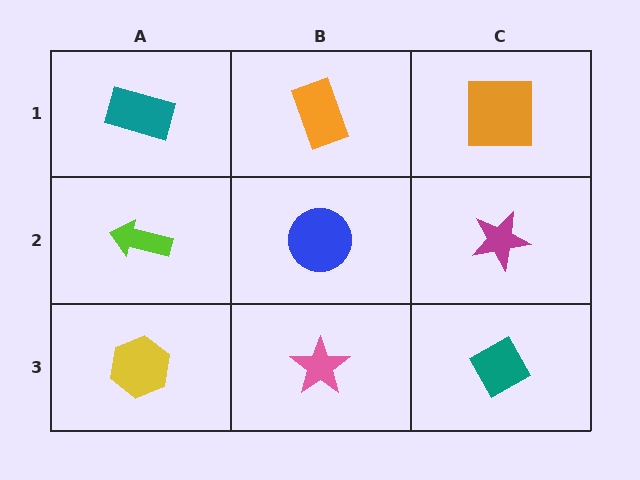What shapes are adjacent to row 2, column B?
An orange rectangle (row 1, column B), a pink star (row 3, column B), a lime arrow (row 2, column A), a magenta star (row 2, column C).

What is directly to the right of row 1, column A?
An orange rectangle.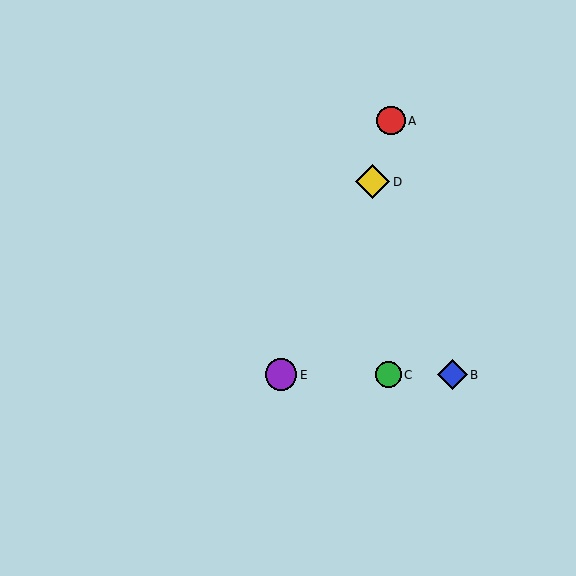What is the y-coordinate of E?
Object E is at y≈375.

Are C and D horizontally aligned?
No, C is at y≈375 and D is at y≈182.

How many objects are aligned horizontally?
3 objects (B, C, E) are aligned horizontally.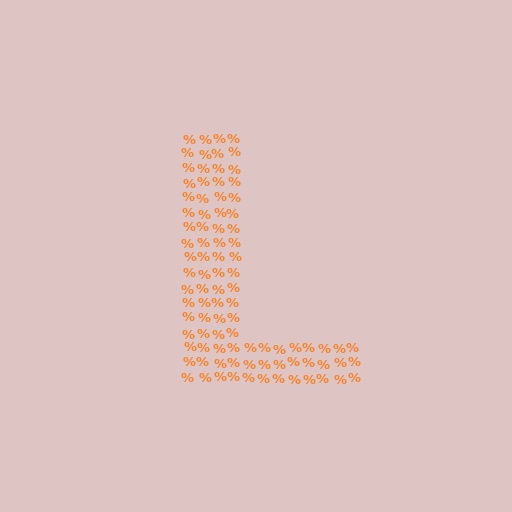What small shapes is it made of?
It is made of small percent signs.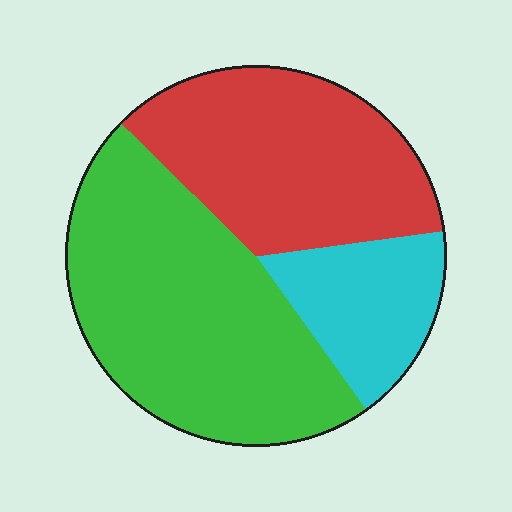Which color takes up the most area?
Green, at roughly 45%.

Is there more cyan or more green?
Green.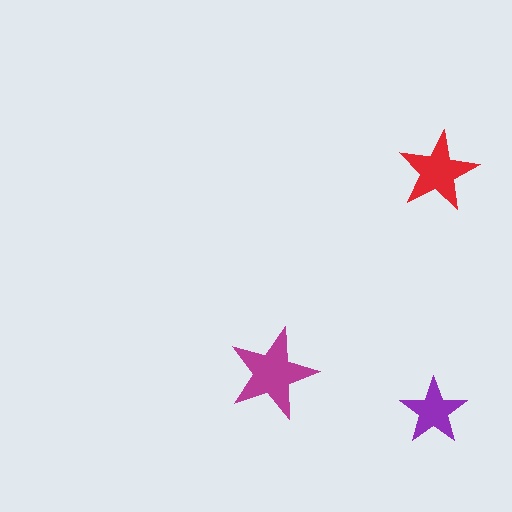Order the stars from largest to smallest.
the magenta one, the red one, the purple one.